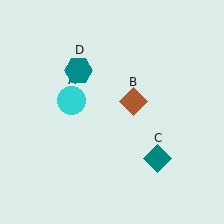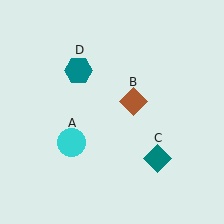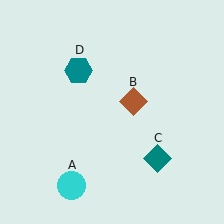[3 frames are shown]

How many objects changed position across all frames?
1 object changed position: cyan circle (object A).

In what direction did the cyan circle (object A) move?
The cyan circle (object A) moved down.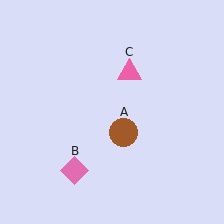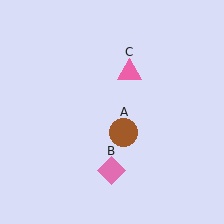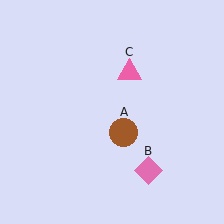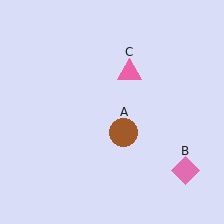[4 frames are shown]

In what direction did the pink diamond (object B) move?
The pink diamond (object B) moved right.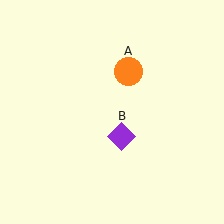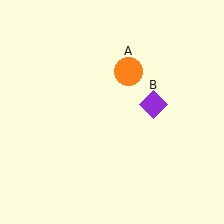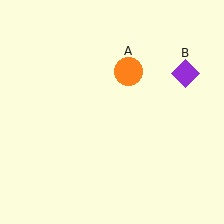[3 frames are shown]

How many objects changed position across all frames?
1 object changed position: purple diamond (object B).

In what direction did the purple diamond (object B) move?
The purple diamond (object B) moved up and to the right.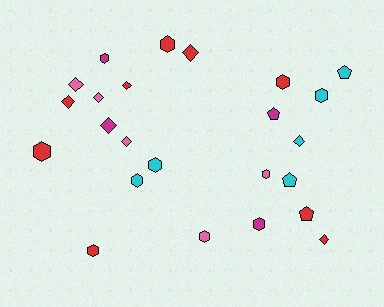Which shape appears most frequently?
Hexagon, with 11 objects.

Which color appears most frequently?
Red, with 9 objects.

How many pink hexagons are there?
There are 2 pink hexagons.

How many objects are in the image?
There are 24 objects.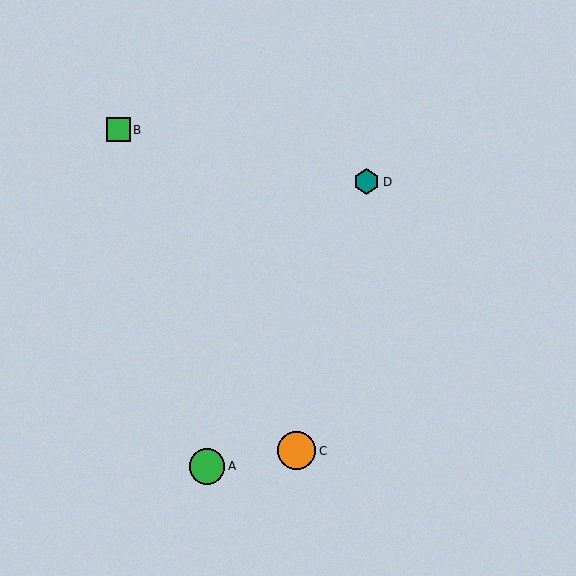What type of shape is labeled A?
Shape A is a green circle.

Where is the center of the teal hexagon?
The center of the teal hexagon is at (367, 182).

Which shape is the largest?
The orange circle (labeled C) is the largest.